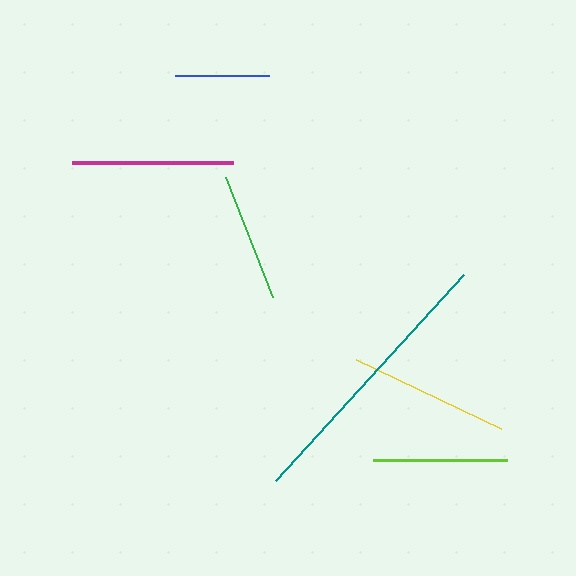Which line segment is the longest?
The teal line is the longest at approximately 279 pixels.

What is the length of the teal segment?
The teal segment is approximately 279 pixels long.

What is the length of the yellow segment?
The yellow segment is approximately 160 pixels long.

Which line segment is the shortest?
The blue line is the shortest at approximately 94 pixels.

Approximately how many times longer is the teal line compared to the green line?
The teal line is approximately 2.2 times the length of the green line.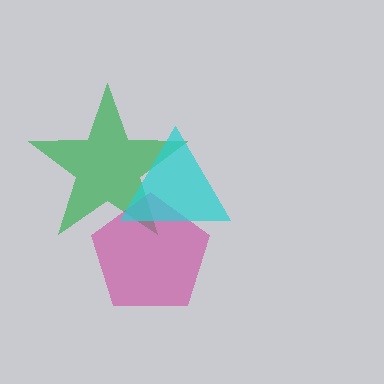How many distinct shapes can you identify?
There are 3 distinct shapes: a green star, a magenta pentagon, a cyan triangle.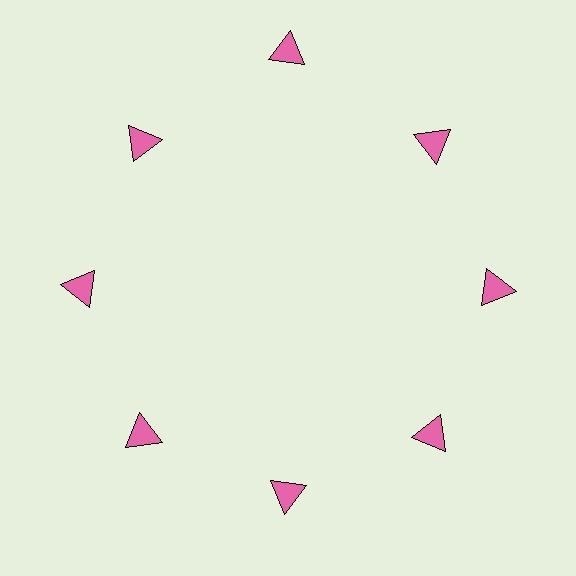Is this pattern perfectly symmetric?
No. The 8 pink triangles are arranged in a ring, but one element near the 12 o'clock position is pushed outward from the center, breaking the 8-fold rotational symmetry.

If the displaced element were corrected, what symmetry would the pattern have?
It would have 8-fold rotational symmetry — the pattern would map onto itself every 45 degrees.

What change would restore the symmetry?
The symmetry would be restored by moving it inward, back onto the ring so that all 8 triangles sit at equal angles and equal distance from the center.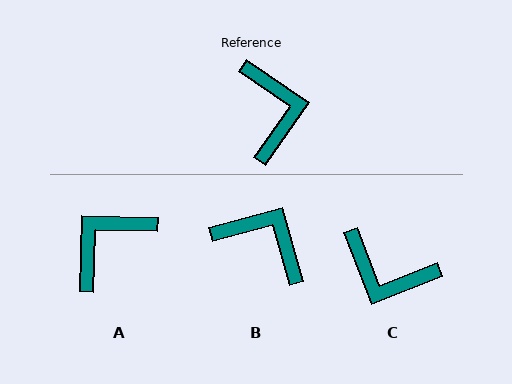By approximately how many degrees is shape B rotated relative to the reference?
Approximately 50 degrees counter-clockwise.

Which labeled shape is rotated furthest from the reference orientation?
C, about 124 degrees away.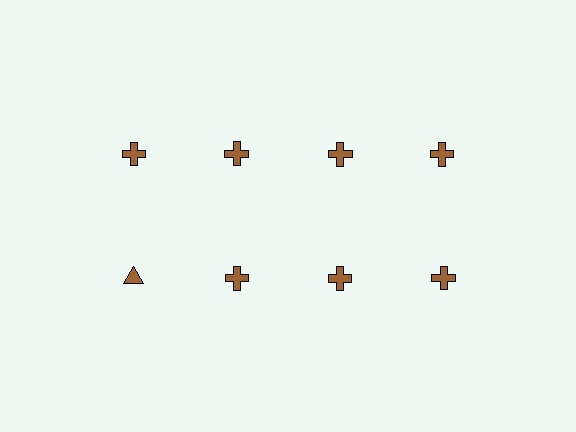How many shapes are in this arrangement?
There are 8 shapes arranged in a grid pattern.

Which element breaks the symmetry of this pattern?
The brown triangle in the second row, leftmost column breaks the symmetry. All other shapes are brown crosses.